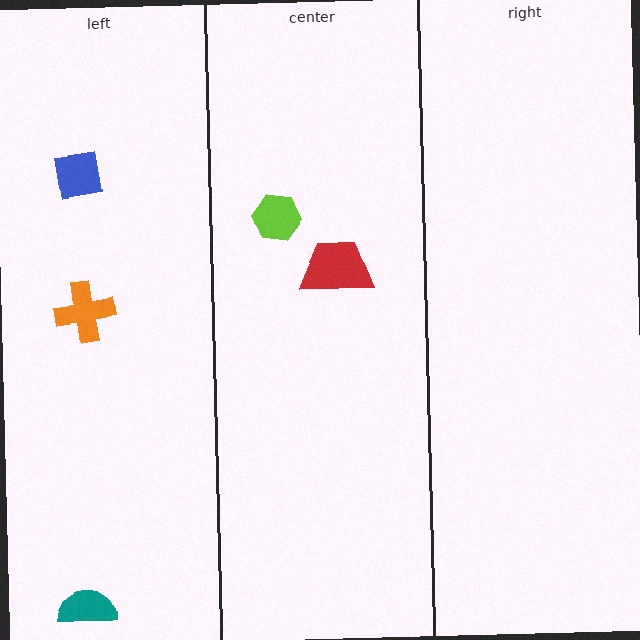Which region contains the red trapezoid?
The center region.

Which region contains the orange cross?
The left region.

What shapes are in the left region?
The teal semicircle, the orange cross, the blue square.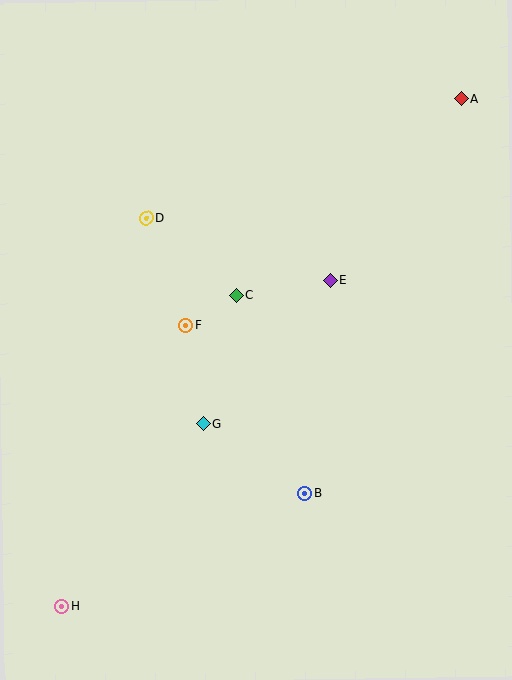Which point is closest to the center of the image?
Point C at (237, 295) is closest to the center.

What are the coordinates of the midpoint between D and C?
The midpoint between D and C is at (192, 257).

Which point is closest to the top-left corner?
Point D is closest to the top-left corner.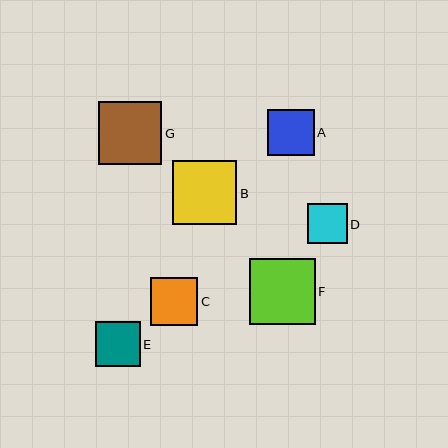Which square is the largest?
Square F is the largest with a size of approximately 66 pixels.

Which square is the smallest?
Square D is the smallest with a size of approximately 40 pixels.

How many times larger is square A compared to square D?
Square A is approximately 1.2 times the size of square D.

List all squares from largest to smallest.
From largest to smallest: F, B, G, C, A, E, D.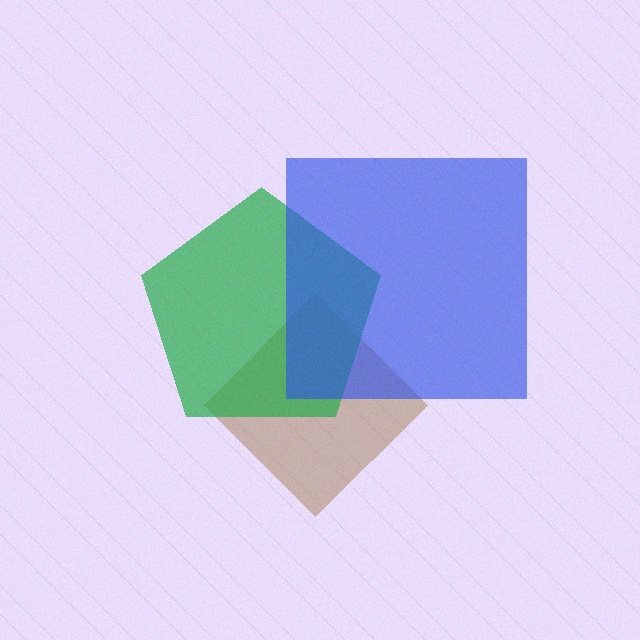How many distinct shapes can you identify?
There are 3 distinct shapes: a brown diamond, a green pentagon, a blue square.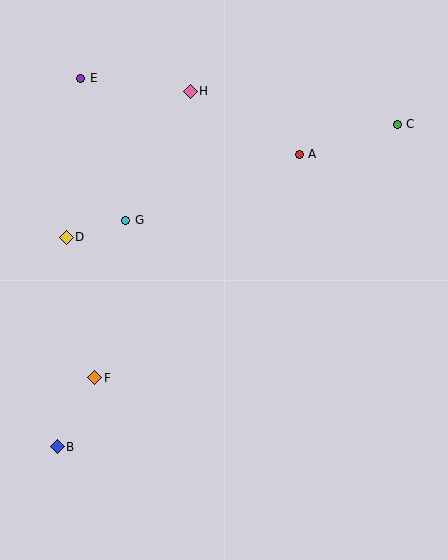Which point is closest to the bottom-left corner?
Point B is closest to the bottom-left corner.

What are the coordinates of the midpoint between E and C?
The midpoint between E and C is at (239, 101).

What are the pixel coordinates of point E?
Point E is at (81, 78).